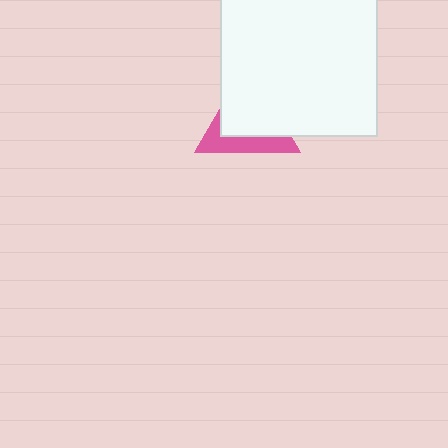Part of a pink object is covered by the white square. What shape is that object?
It is a triangle.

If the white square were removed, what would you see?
You would see the complete pink triangle.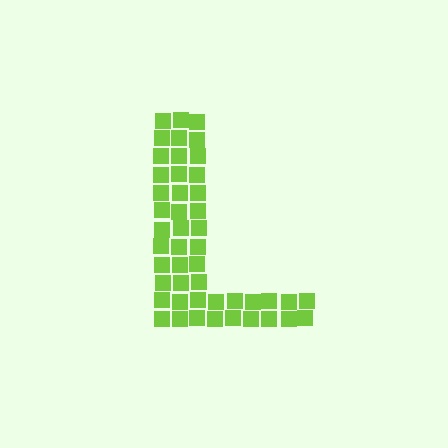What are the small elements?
The small elements are squares.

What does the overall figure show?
The overall figure shows the letter L.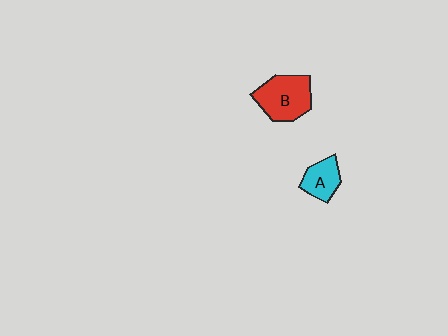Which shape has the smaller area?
Shape A (cyan).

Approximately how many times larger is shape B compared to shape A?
Approximately 1.7 times.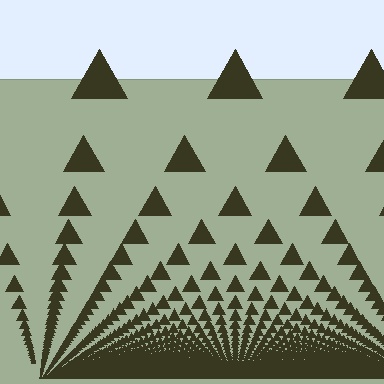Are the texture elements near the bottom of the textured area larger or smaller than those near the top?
Smaller. The gradient is inverted — elements near the bottom are smaller and denser.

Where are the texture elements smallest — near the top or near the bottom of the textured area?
Near the bottom.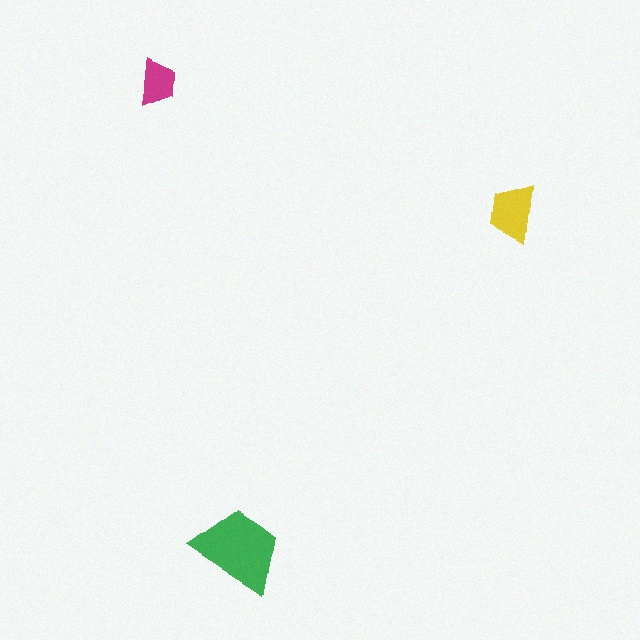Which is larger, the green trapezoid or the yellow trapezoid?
The green one.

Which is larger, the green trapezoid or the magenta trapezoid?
The green one.